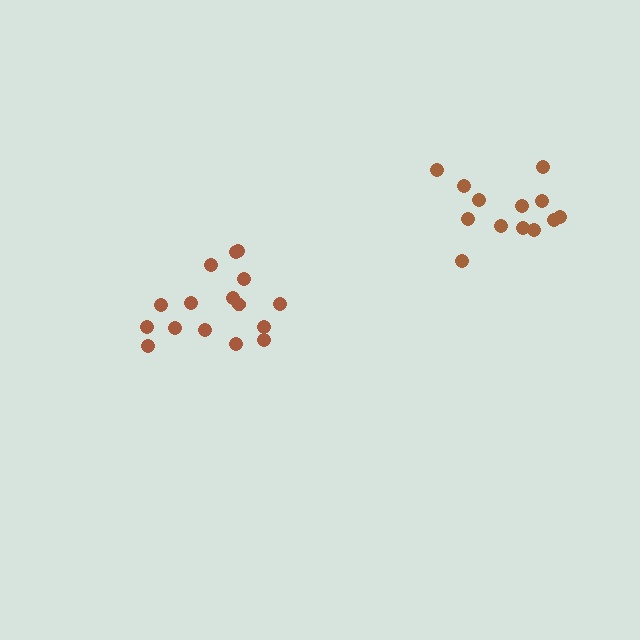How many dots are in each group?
Group 1: 13 dots, Group 2: 16 dots (29 total).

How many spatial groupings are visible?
There are 2 spatial groupings.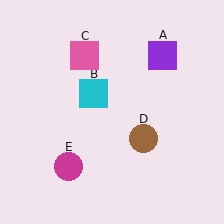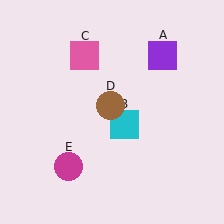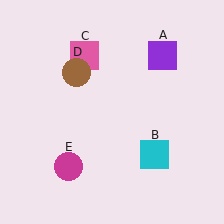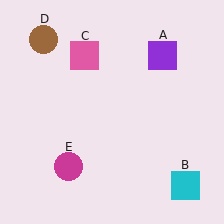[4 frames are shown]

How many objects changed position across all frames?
2 objects changed position: cyan square (object B), brown circle (object D).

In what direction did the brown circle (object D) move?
The brown circle (object D) moved up and to the left.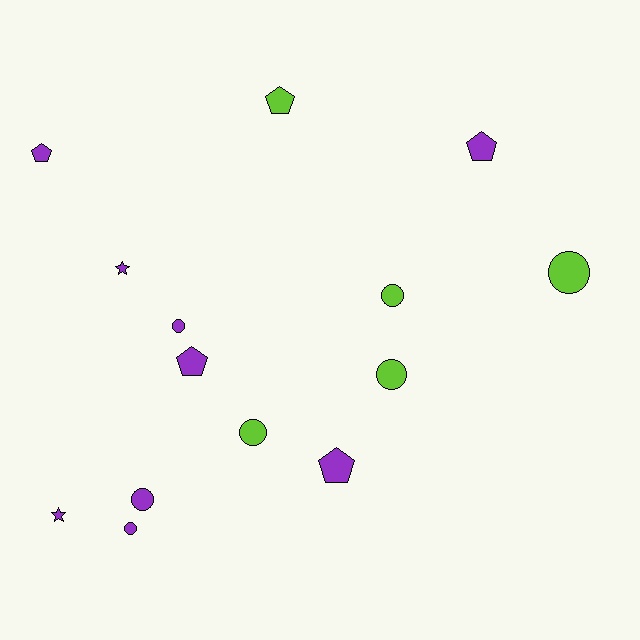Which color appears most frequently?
Purple, with 9 objects.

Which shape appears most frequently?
Circle, with 7 objects.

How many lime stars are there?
There are no lime stars.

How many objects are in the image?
There are 14 objects.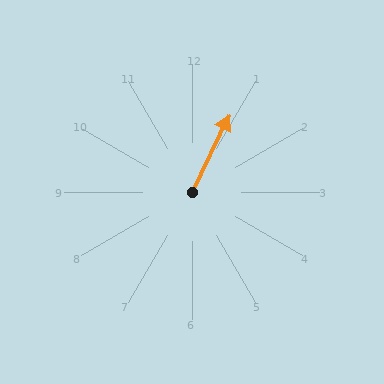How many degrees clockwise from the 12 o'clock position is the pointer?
Approximately 26 degrees.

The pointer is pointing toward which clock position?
Roughly 1 o'clock.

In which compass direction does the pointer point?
Northeast.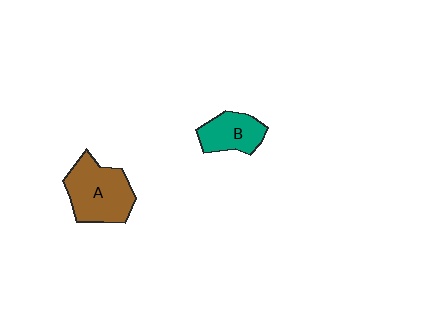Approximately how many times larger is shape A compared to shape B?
Approximately 1.6 times.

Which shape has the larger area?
Shape A (brown).